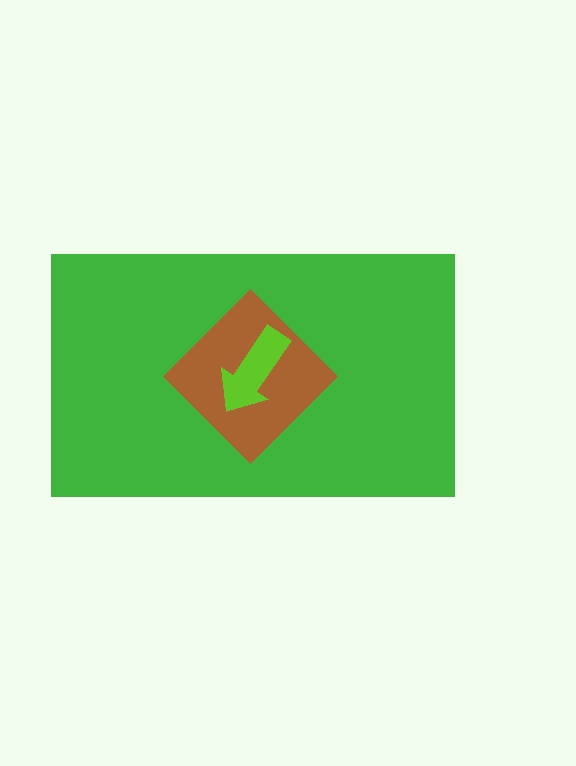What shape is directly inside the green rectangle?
The brown diamond.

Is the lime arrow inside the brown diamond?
Yes.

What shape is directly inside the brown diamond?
The lime arrow.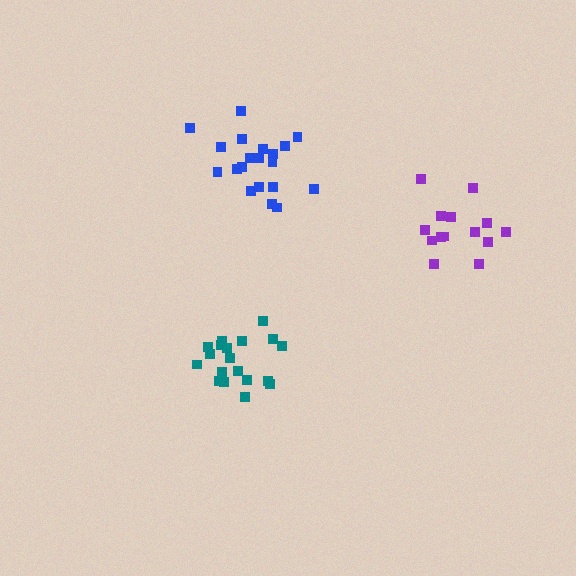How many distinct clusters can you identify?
There are 3 distinct clusters.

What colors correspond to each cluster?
The clusters are colored: teal, blue, purple.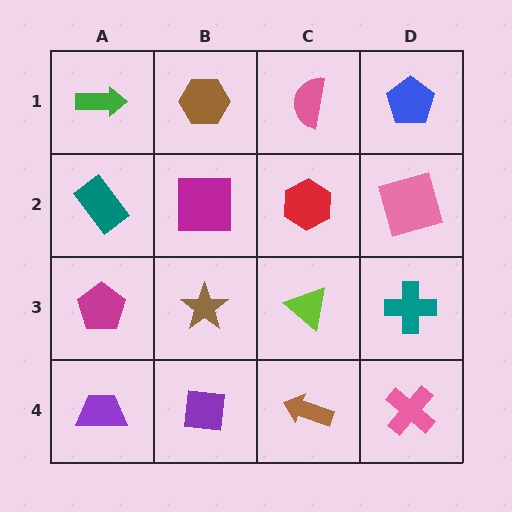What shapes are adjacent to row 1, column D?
A pink square (row 2, column D), a pink semicircle (row 1, column C).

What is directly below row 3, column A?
A purple trapezoid.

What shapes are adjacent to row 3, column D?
A pink square (row 2, column D), a pink cross (row 4, column D), a lime triangle (row 3, column C).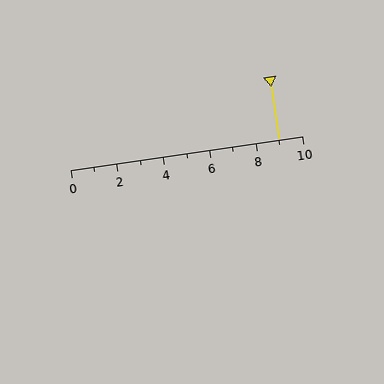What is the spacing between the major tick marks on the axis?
The major ticks are spaced 2 apart.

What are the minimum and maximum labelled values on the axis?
The axis runs from 0 to 10.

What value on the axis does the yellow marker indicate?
The marker indicates approximately 9.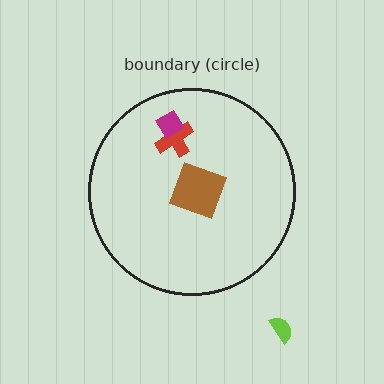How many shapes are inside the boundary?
3 inside, 1 outside.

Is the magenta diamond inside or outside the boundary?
Inside.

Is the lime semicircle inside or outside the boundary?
Outside.